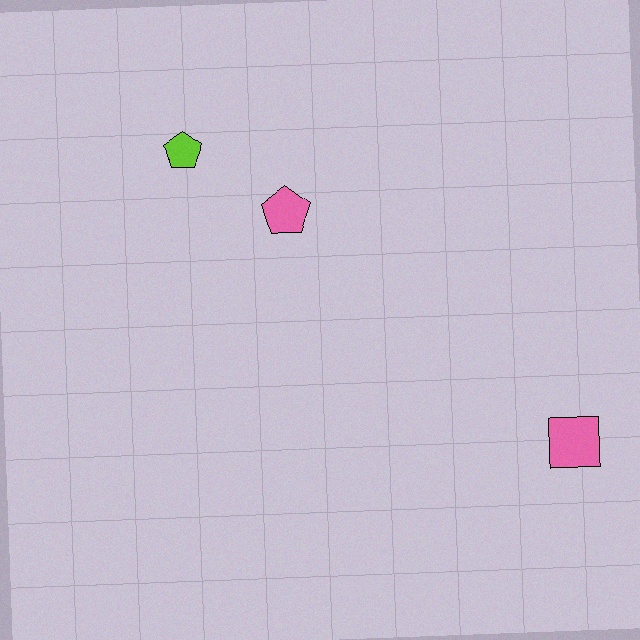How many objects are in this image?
There are 3 objects.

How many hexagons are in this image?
There are no hexagons.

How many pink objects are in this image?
There are 2 pink objects.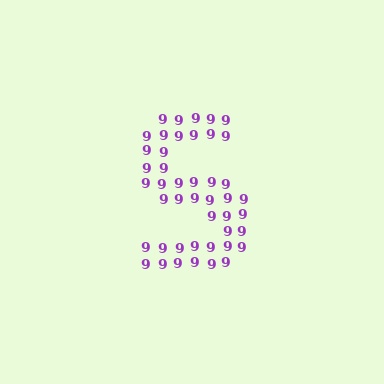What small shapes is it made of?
It is made of small digit 9's.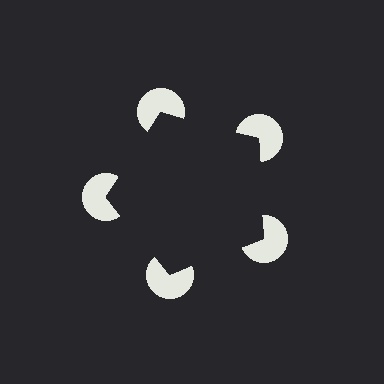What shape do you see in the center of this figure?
An illusory pentagon — its edges are inferred from the aligned wedge cuts in the pac-man discs, not physically drawn.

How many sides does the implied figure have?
5 sides.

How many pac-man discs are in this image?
There are 5 — one at each vertex of the illusory pentagon.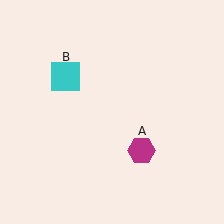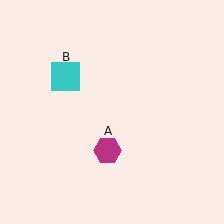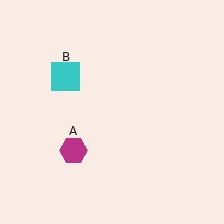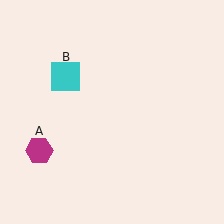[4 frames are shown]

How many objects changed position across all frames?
1 object changed position: magenta hexagon (object A).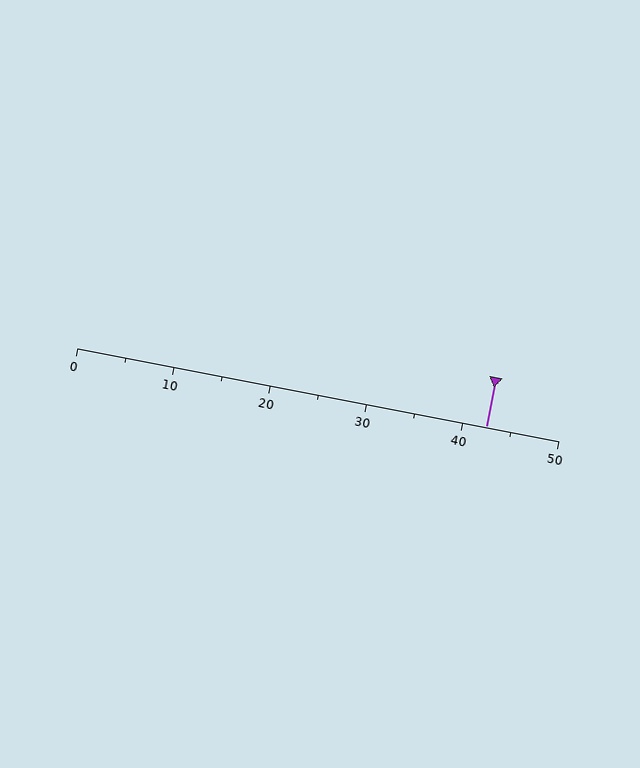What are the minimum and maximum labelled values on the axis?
The axis runs from 0 to 50.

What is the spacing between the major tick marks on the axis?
The major ticks are spaced 10 apart.